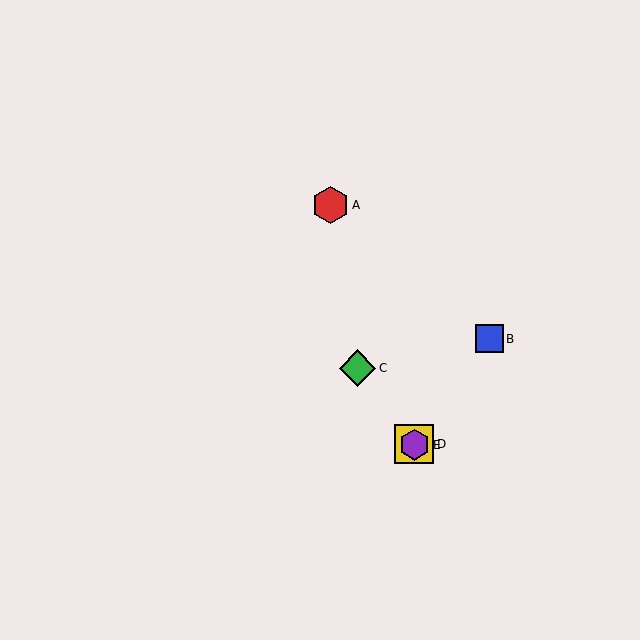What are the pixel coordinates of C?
Object C is at (358, 368).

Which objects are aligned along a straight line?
Objects C, D, E are aligned along a straight line.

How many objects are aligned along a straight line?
3 objects (C, D, E) are aligned along a straight line.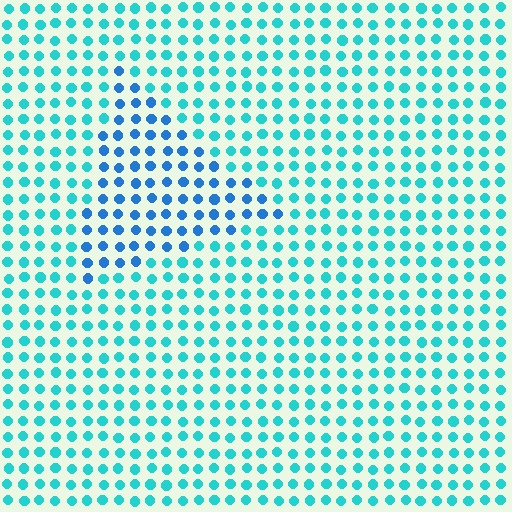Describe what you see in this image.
The image is filled with small cyan elements in a uniform arrangement. A triangle-shaped region is visible where the elements are tinted to a slightly different hue, forming a subtle color boundary.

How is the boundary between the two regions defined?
The boundary is defined purely by a slight shift in hue (about 32 degrees). Spacing, size, and orientation are identical on both sides.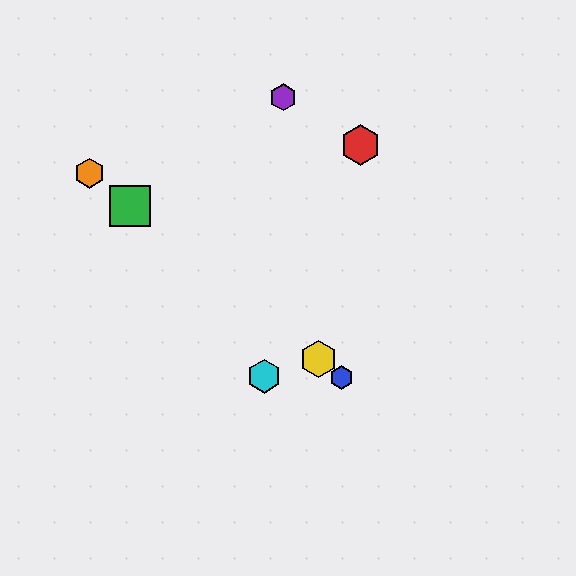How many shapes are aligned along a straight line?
4 shapes (the blue hexagon, the green square, the yellow hexagon, the orange hexagon) are aligned along a straight line.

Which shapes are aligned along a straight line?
The blue hexagon, the green square, the yellow hexagon, the orange hexagon are aligned along a straight line.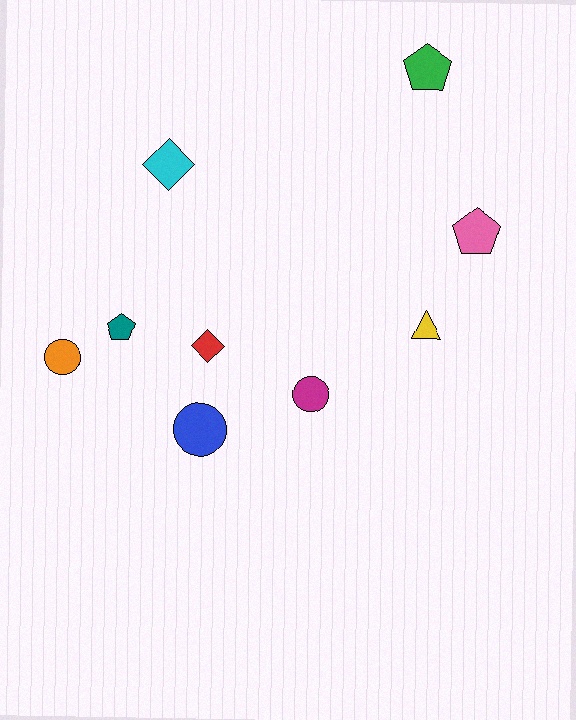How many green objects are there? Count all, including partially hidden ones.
There is 1 green object.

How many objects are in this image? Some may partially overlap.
There are 9 objects.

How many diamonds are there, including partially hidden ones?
There are 2 diamonds.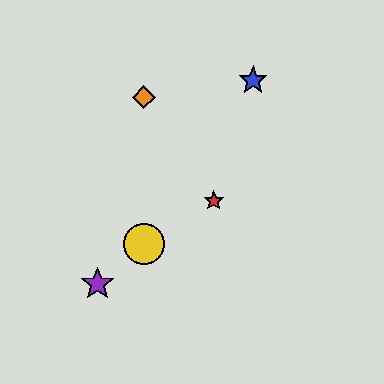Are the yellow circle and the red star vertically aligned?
No, the yellow circle is at x≈144 and the red star is at x≈214.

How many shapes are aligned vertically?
3 shapes (the green diamond, the yellow circle, the orange diamond) are aligned vertically.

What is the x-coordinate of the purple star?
The purple star is at x≈97.